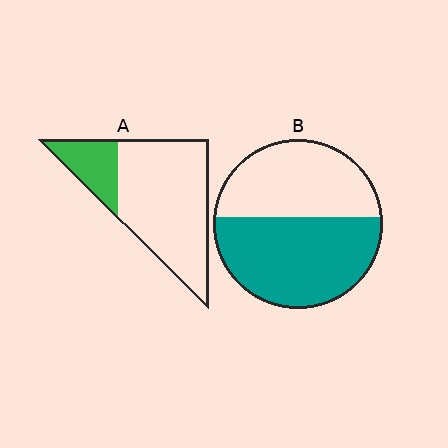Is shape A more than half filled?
No.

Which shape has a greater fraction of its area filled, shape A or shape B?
Shape B.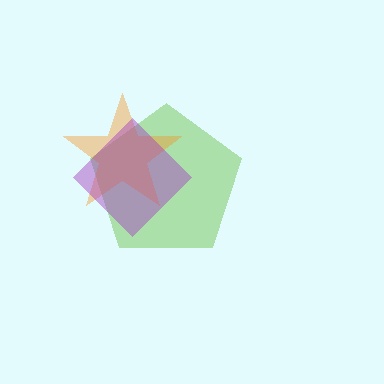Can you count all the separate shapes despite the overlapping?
Yes, there are 3 separate shapes.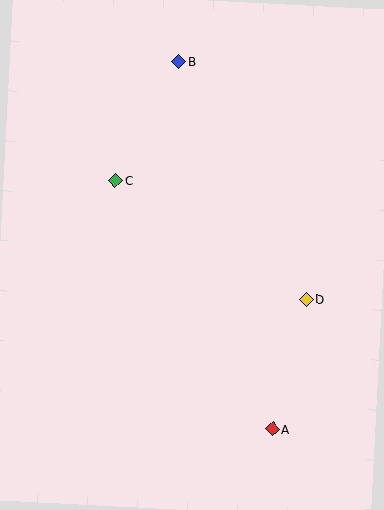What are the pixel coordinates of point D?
Point D is at (306, 299).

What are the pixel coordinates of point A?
Point A is at (273, 429).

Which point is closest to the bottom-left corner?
Point A is closest to the bottom-left corner.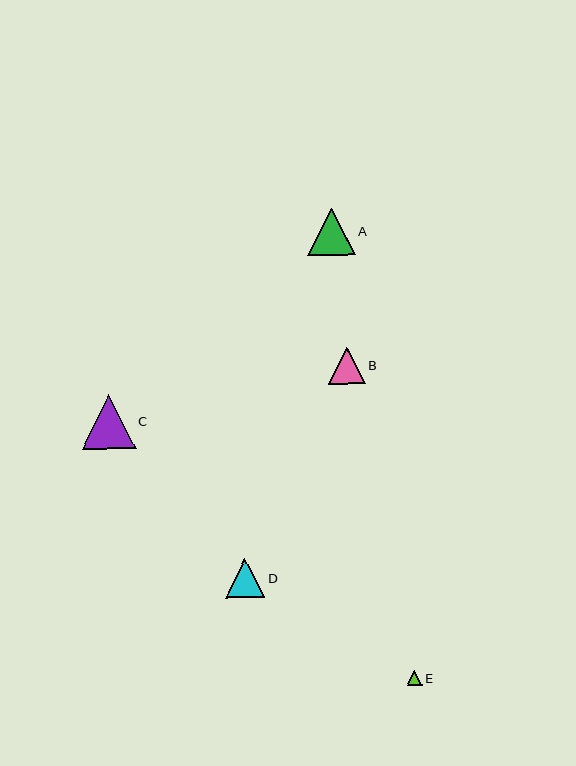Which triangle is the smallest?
Triangle E is the smallest with a size of approximately 15 pixels.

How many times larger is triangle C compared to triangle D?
Triangle C is approximately 1.4 times the size of triangle D.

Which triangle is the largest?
Triangle C is the largest with a size of approximately 54 pixels.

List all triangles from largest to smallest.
From largest to smallest: C, A, D, B, E.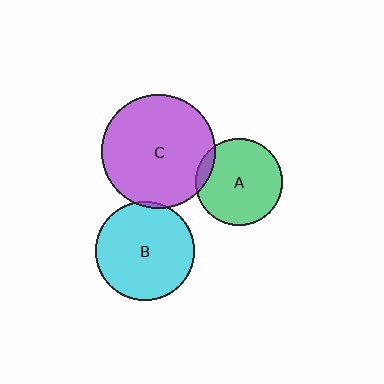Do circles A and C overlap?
Yes.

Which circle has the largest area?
Circle C (purple).